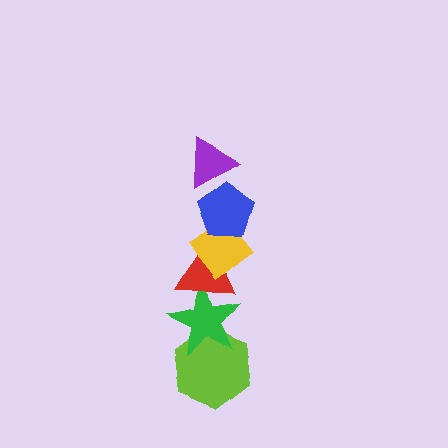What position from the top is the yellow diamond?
The yellow diamond is 3rd from the top.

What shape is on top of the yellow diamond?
The blue pentagon is on top of the yellow diamond.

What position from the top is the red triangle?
The red triangle is 4th from the top.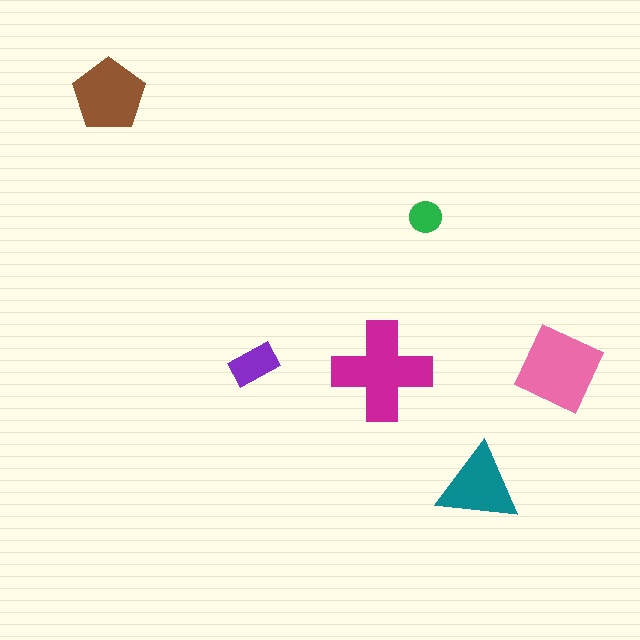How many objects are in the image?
There are 6 objects in the image.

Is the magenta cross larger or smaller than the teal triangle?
Larger.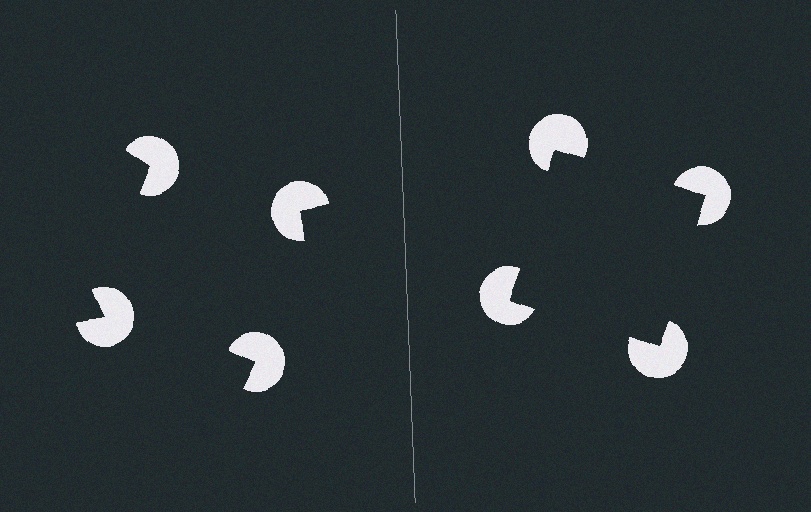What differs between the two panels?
The pac-man discs are positioned identically on both sides; only the wedge orientations differ. On the right they align to a square; on the left they are misaligned.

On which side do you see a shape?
An illusory square appears on the right side. On the left side the wedge cuts are rotated, so no coherent shape forms.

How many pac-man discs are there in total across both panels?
8 — 4 on each side.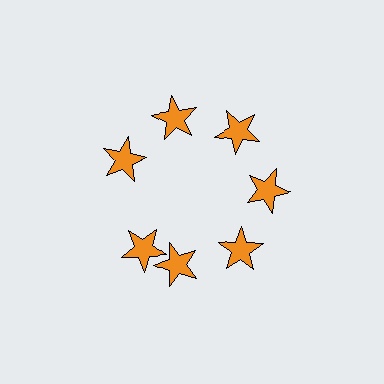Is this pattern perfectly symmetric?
No. The 7 orange stars are arranged in a ring, but one element near the 8 o'clock position is rotated out of alignment along the ring, breaking the 7-fold rotational symmetry.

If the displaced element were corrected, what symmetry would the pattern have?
It would have 7-fold rotational symmetry — the pattern would map onto itself every 51 degrees.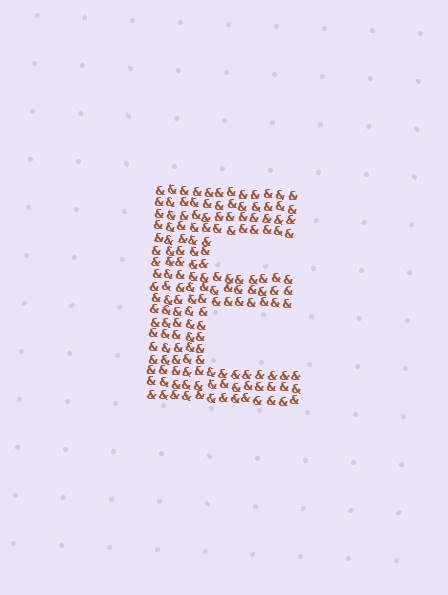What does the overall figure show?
The overall figure shows the letter E.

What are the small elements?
The small elements are ampersands.